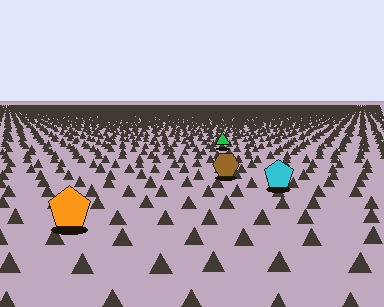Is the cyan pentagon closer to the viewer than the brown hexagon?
Yes. The cyan pentagon is closer — you can tell from the texture gradient: the ground texture is coarser near it.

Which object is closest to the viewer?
The orange pentagon is closest. The texture marks near it are larger and more spread out.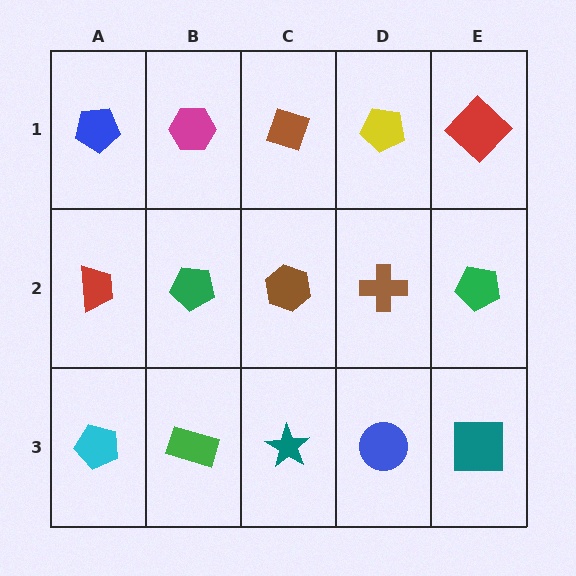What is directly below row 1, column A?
A red trapezoid.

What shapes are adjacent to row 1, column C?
A brown hexagon (row 2, column C), a magenta hexagon (row 1, column B), a yellow pentagon (row 1, column D).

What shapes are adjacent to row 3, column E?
A green pentagon (row 2, column E), a blue circle (row 3, column D).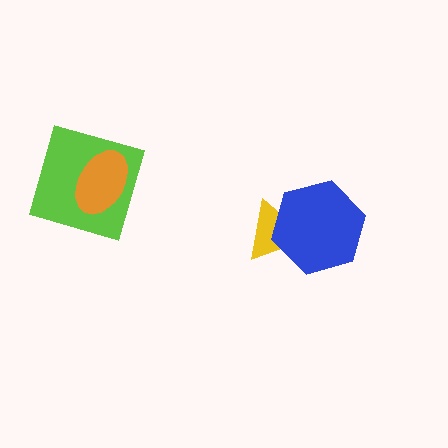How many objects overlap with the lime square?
1 object overlaps with the lime square.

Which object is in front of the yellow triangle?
The blue hexagon is in front of the yellow triangle.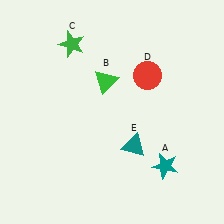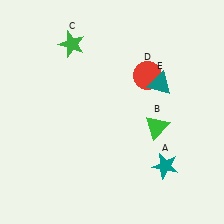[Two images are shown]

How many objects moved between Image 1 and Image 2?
2 objects moved between the two images.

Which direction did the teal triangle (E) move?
The teal triangle (E) moved up.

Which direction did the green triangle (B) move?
The green triangle (B) moved right.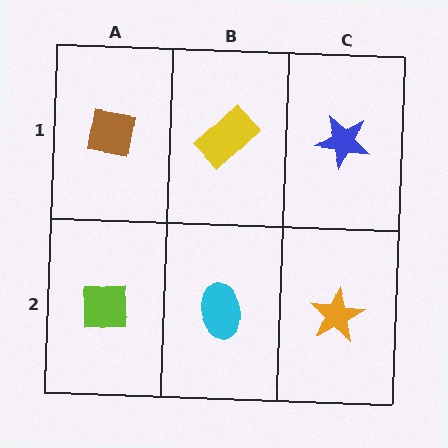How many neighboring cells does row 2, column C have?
2.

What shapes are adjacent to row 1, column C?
An orange star (row 2, column C), a yellow rectangle (row 1, column B).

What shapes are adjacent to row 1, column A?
A lime square (row 2, column A), a yellow rectangle (row 1, column B).